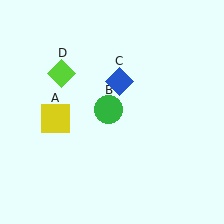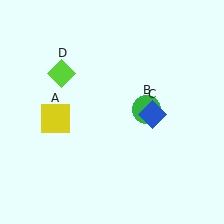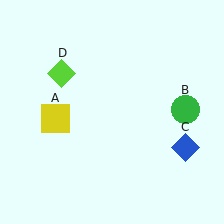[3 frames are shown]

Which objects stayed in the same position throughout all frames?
Yellow square (object A) and lime diamond (object D) remained stationary.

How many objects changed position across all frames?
2 objects changed position: green circle (object B), blue diamond (object C).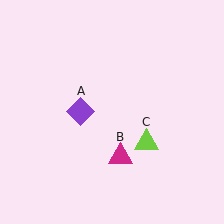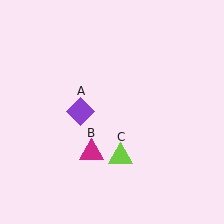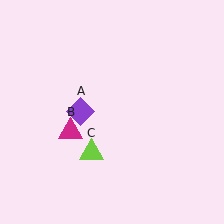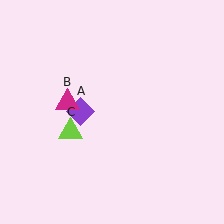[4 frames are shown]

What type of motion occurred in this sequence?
The magenta triangle (object B), lime triangle (object C) rotated clockwise around the center of the scene.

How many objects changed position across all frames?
2 objects changed position: magenta triangle (object B), lime triangle (object C).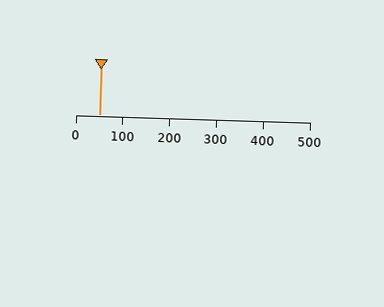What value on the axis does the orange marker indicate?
The marker indicates approximately 50.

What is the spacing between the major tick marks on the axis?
The major ticks are spaced 100 apart.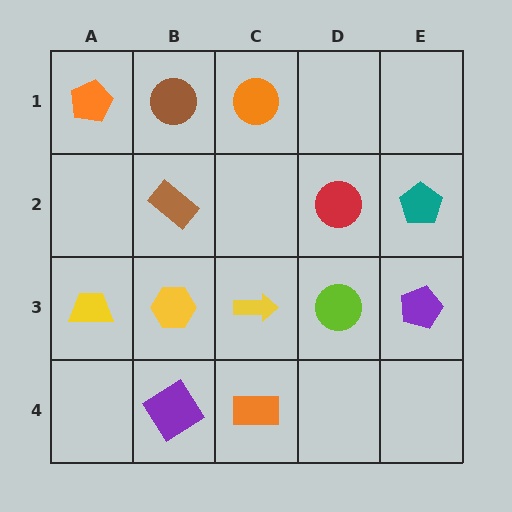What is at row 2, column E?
A teal pentagon.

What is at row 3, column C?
A yellow arrow.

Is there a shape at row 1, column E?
No, that cell is empty.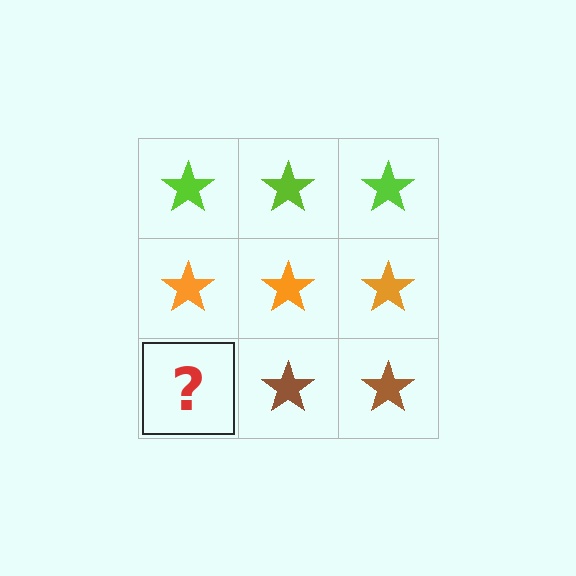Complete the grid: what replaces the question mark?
The question mark should be replaced with a brown star.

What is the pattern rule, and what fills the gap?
The rule is that each row has a consistent color. The gap should be filled with a brown star.